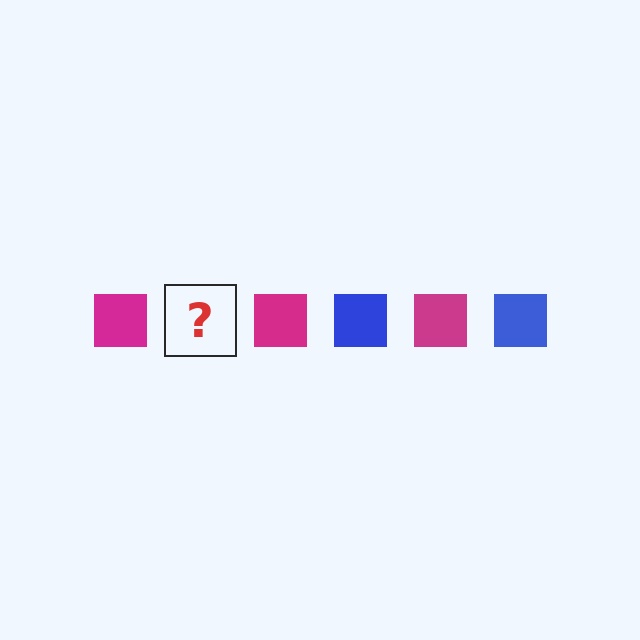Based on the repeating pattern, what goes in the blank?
The blank should be a blue square.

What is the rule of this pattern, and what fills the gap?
The rule is that the pattern cycles through magenta, blue squares. The gap should be filled with a blue square.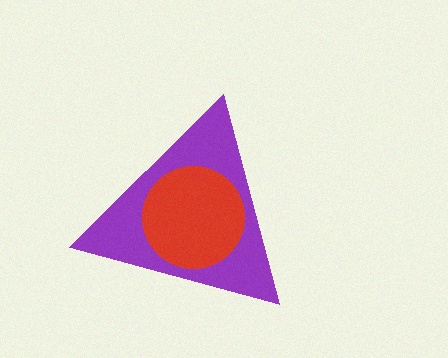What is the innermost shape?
The red circle.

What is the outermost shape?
The purple triangle.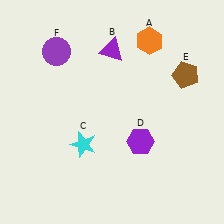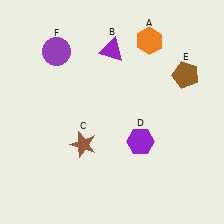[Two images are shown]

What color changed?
The star (C) changed from cyan in Image 1 to brown in Image 2.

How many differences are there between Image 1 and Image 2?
There is 1 difference between the two images.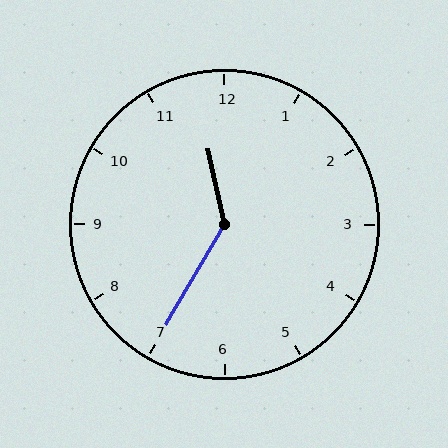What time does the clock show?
11:35.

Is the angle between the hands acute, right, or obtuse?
It is obtuse.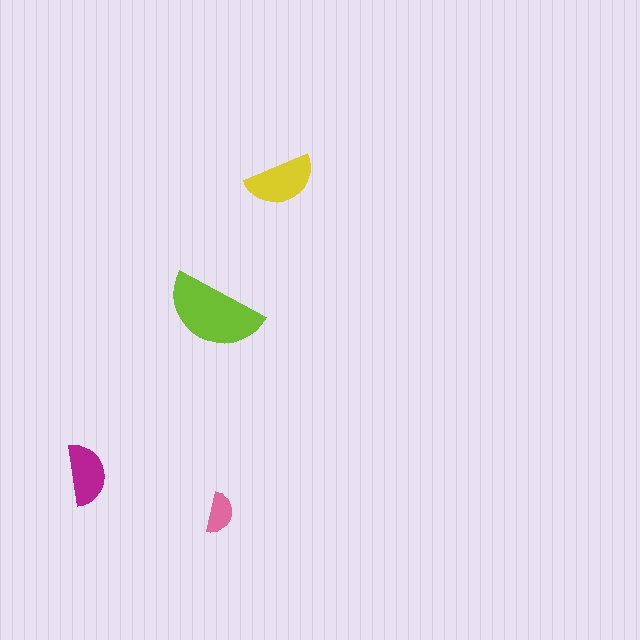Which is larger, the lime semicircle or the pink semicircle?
The lime one.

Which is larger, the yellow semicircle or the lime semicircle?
The lime one.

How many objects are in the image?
There are 4 objects in the image.